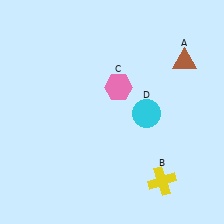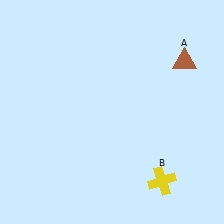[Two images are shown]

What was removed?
The cyan circle (D), the pink hexagon (C) were removed in Image 2.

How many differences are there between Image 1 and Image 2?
There are 2 differences between the two images.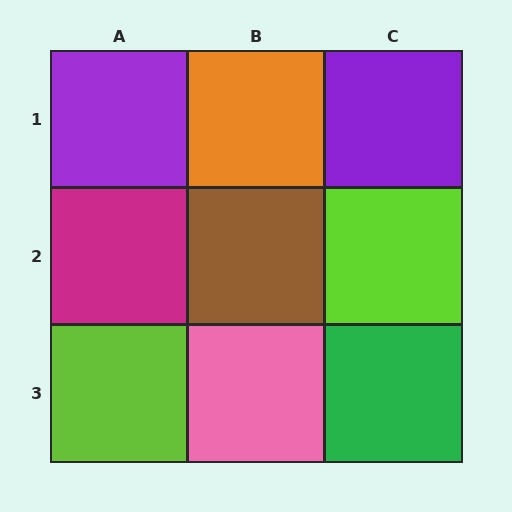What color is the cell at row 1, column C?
Purple.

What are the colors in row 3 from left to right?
Lime, pink, green.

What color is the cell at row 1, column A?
Purple.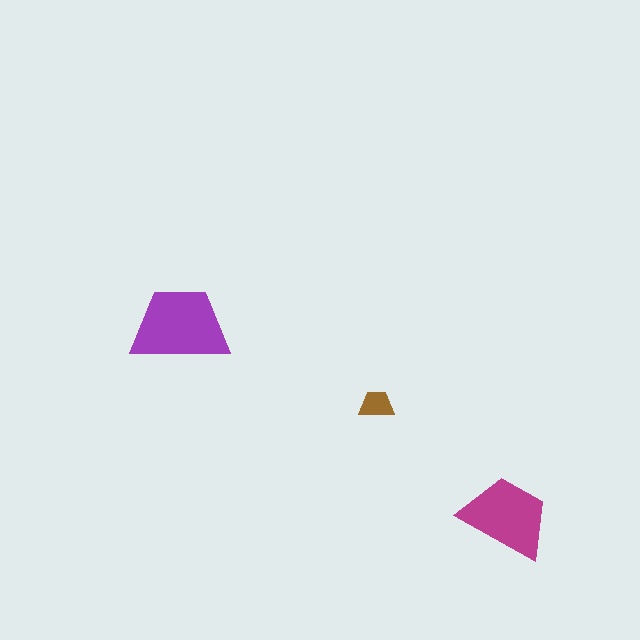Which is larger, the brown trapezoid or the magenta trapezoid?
The magenta one.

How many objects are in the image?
There are 3 objects in the image.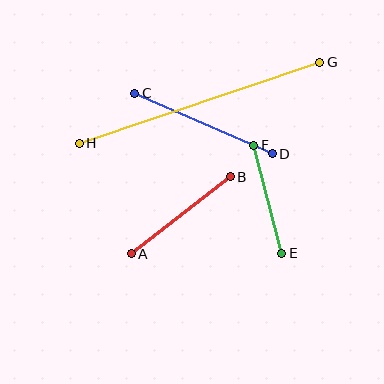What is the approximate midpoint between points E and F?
The midpoint is at approximately (268, 199) pixels.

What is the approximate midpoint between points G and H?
The midpoint is at approximately (200, 103) pixels.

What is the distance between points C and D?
The distance is approximately 150 pixels.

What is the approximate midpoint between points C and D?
The midpoint is at approximately (204, 124) pixels.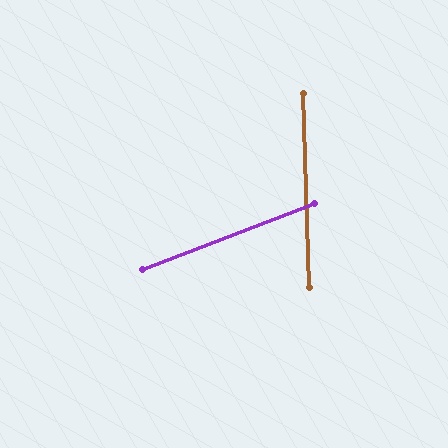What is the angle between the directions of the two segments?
Approximately 71 degrees.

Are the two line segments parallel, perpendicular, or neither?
Neither parallel nor perpendicular — they differ by about 71°.